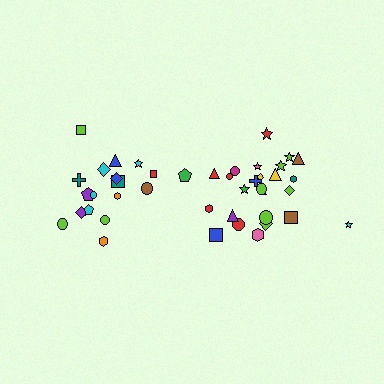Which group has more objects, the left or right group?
The right group.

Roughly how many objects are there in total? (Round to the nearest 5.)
Roughly 45 objects in total.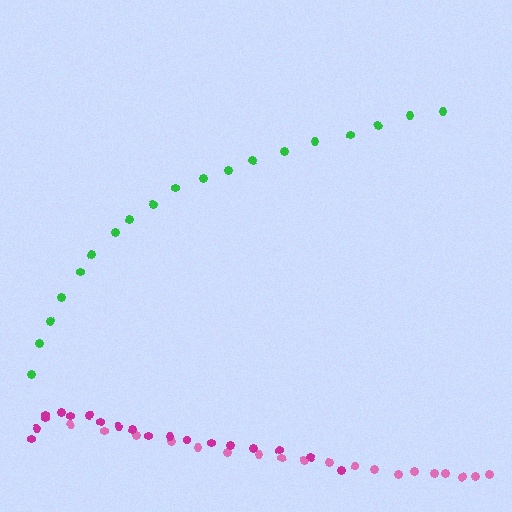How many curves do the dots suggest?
There are 3 distinct paths.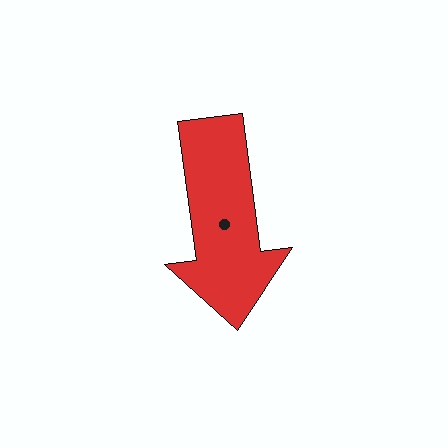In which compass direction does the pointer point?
South.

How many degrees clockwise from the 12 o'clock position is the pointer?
Approximately 173 degrees.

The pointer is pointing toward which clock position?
Roughly 6 o'clock.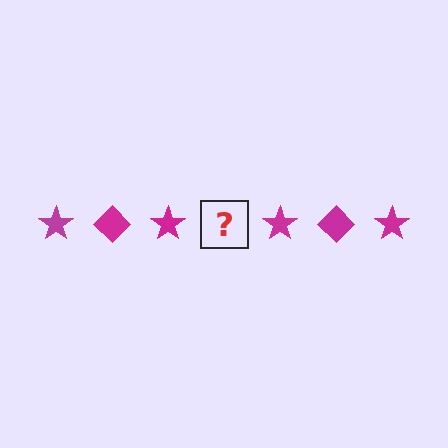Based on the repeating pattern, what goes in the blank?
The blank should be a magenta diamond.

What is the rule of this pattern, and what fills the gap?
The rule is that the pattern cycles through star, diamond shapes in magenta. The gap should be filled with a magenta diamond.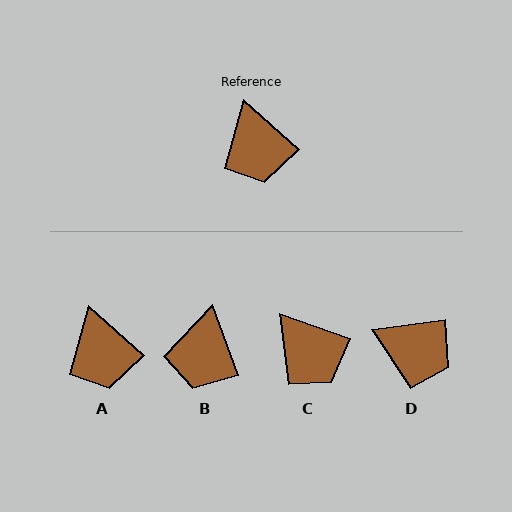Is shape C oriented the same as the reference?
No, it is off by about 23 degrees.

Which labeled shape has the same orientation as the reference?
A.